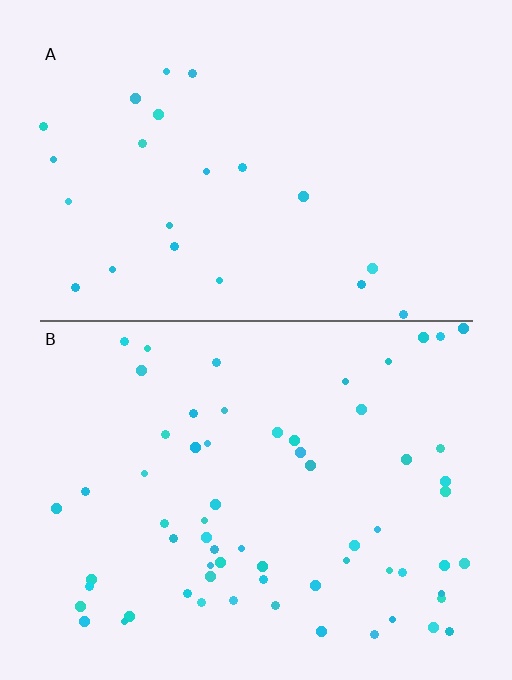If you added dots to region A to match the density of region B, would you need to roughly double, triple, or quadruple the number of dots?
Approximately triple.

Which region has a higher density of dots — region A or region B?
B (the bottom).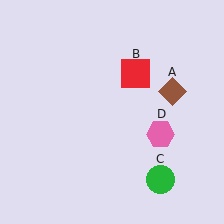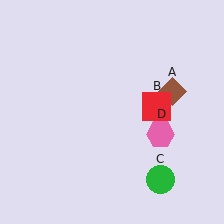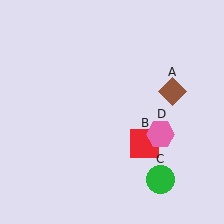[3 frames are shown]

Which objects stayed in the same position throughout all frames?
Brown diamond (object A) and green circle (object C) and pink hexagon (object D) remained stationary.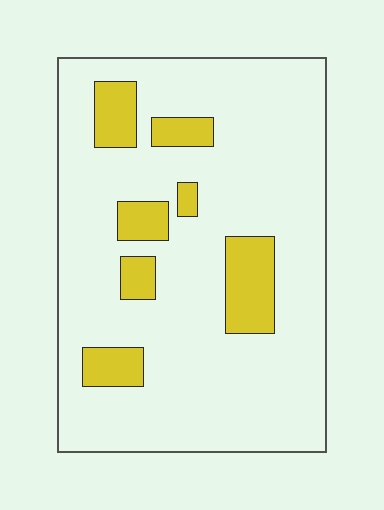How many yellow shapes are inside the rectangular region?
7.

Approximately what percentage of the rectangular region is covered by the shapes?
Approximately 15%.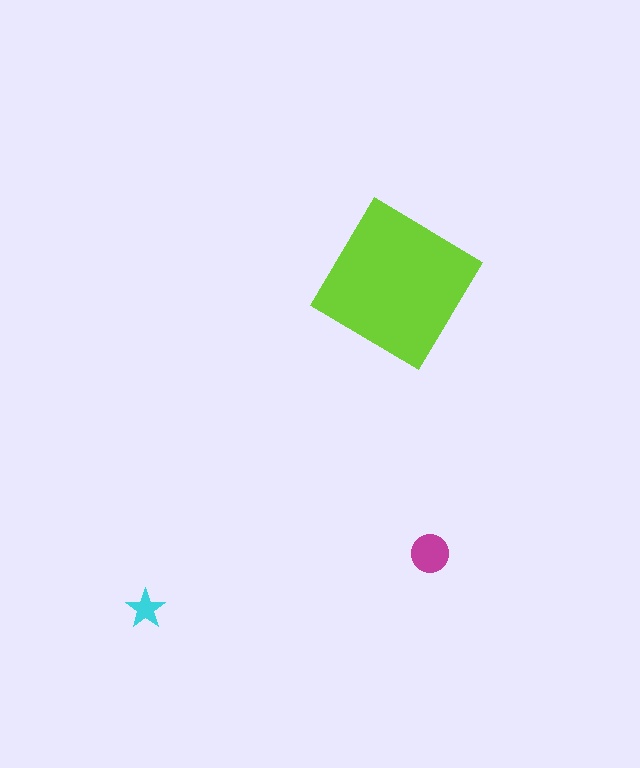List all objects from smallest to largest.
The cyan star, the magenta circle, the lime diamond.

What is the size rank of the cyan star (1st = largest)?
3rd.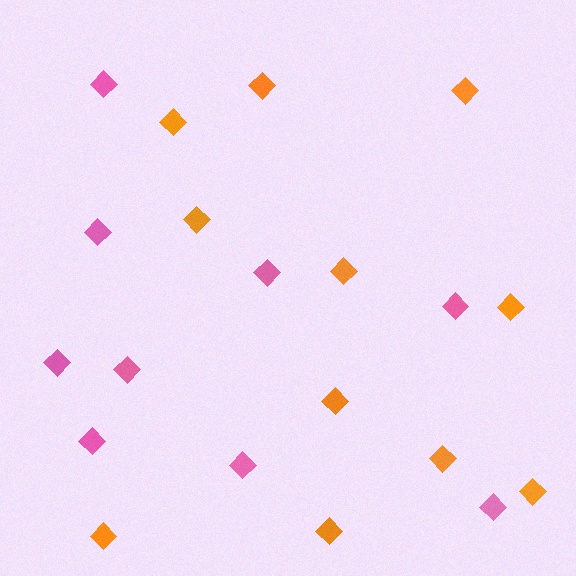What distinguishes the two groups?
There are 2 groups: one group of pink diamonds (9) and one group of orange diamonds (11).